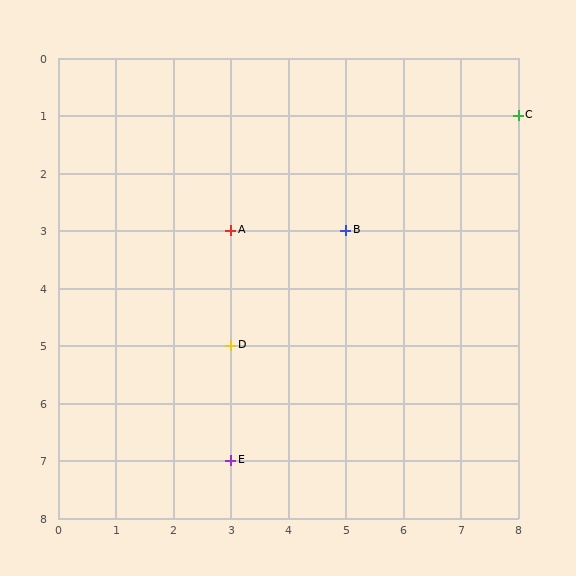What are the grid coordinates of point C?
Point C is at grid coordinates (8, 1).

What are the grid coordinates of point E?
Point E is at grid coordinates (3, 7).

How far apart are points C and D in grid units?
Points C and D are 5 columns and 4 rows apart (about 6.4 grid units diagonally).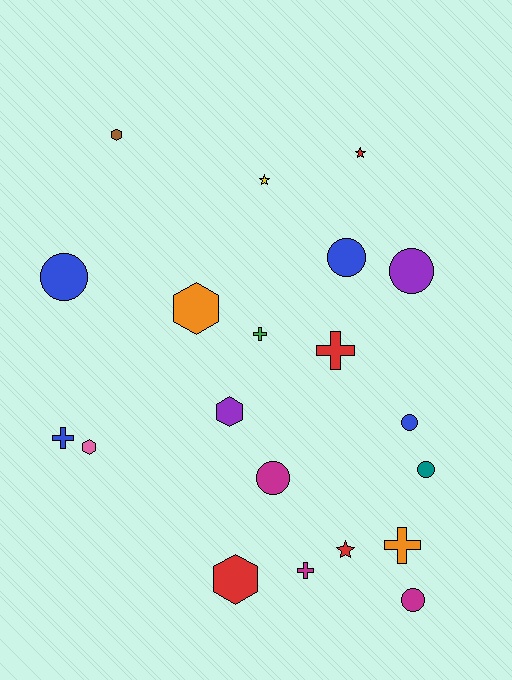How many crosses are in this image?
There are 5 crosses.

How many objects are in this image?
There are 20 objects.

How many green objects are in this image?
There is 1 green object.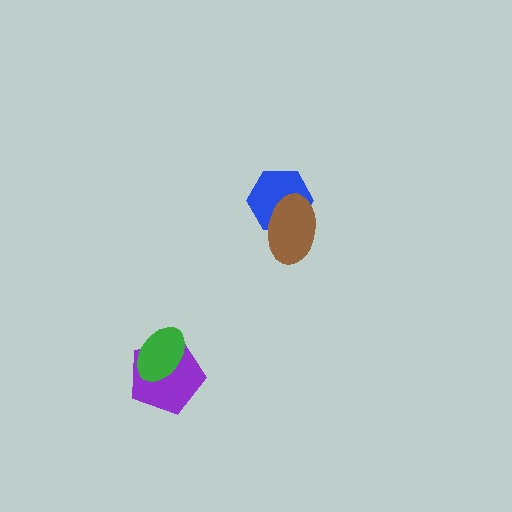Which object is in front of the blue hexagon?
The brown ellipse is in front of the blue hexagon.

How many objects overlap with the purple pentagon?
1 object overlaps with the purple pentagon.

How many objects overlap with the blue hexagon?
1 object overlaps with the blue hexagon.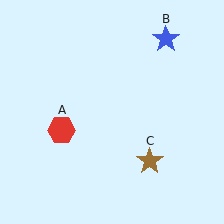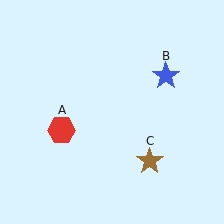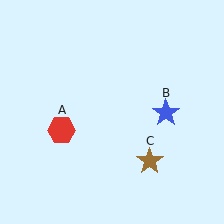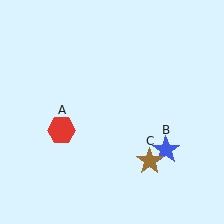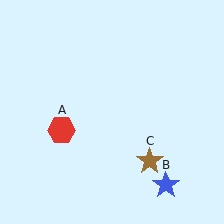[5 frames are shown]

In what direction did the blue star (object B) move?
The blue star (object B) moved down.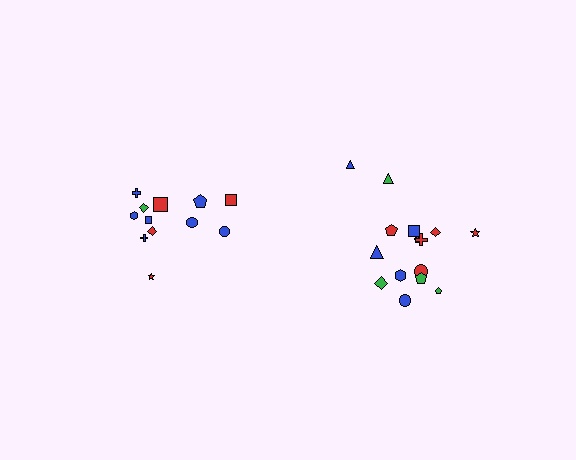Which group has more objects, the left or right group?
The right group.